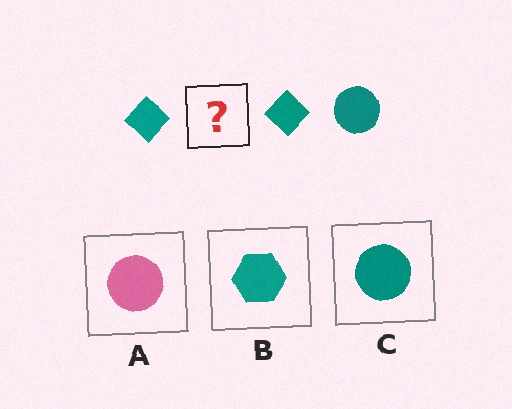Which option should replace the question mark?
Option C.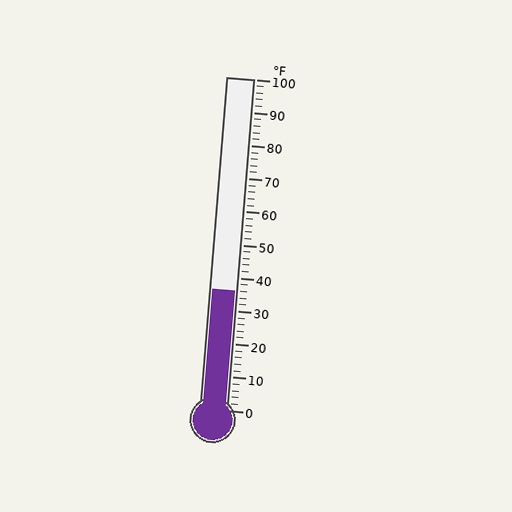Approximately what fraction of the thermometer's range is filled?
The thermometer is filled to approximately 35% of its range.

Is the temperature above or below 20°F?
The temperature is above 20°F.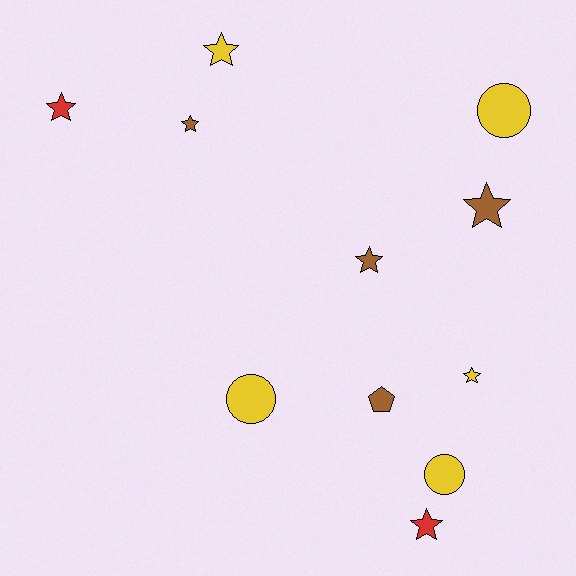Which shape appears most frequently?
Star, with 7 objects.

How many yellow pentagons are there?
There are no yellow pentagons.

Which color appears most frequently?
Yellow, with 5 objects.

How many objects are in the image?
There are 11 objects.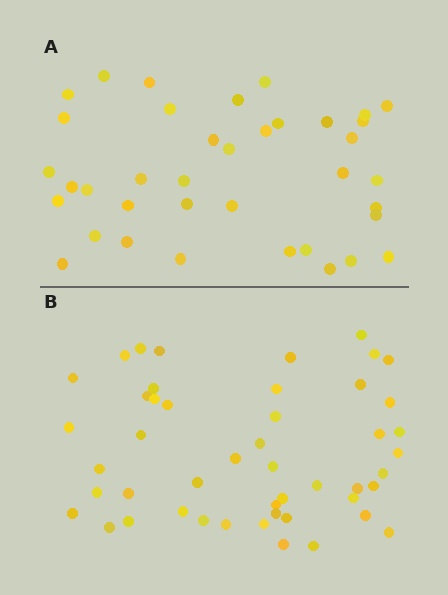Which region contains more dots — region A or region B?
Region B (the bottom region) has more dots.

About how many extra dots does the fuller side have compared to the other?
Region B has roughly 10 or so more dots than region A.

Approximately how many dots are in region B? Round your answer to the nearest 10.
About 50 dots. (The exact count is 48, which rounds to 50.)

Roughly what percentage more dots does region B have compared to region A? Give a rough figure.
About 25% more.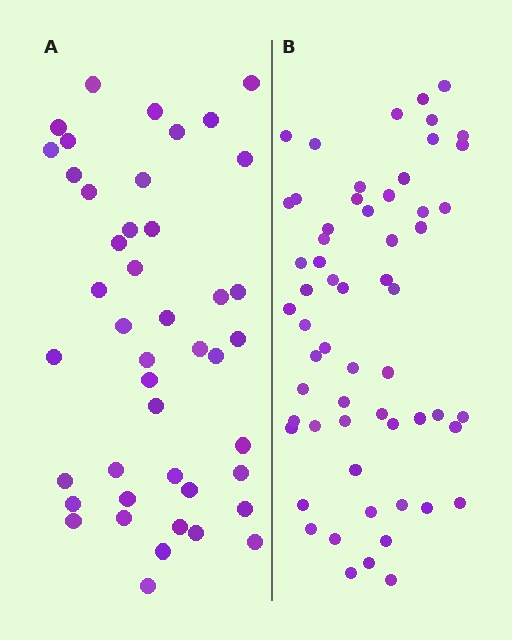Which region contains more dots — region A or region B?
Region B (the right region) has more dots.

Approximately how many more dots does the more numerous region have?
Region B has approximately 15 more dots than region A.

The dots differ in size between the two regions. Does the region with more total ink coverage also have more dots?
No. Region A has more total ink coverage because its dots are larger, but region B actually contains more individual dots. Total area can be misleading — the number of items is what matters here.